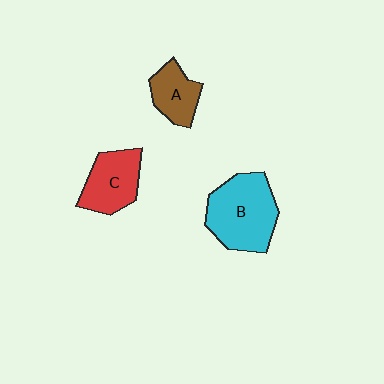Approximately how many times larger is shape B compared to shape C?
Approximately 1.5 times.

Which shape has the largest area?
Shape B (cyan).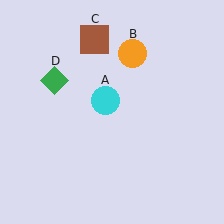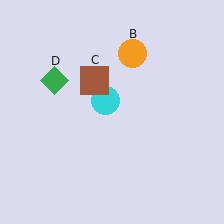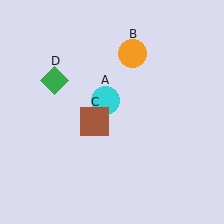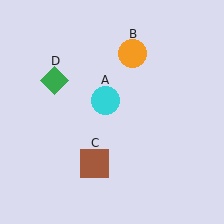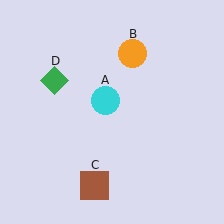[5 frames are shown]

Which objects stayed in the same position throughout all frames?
Cyan circle (object A) and orange circle (object B) and green diamond (object D) remained stationary.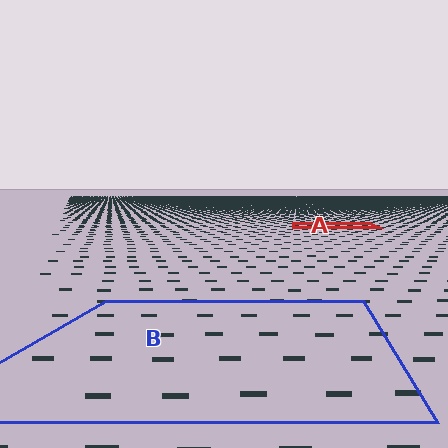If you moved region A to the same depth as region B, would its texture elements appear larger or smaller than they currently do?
They would appear larger. At a closer depth, the same texture elements are projected at a bigger on-screen size.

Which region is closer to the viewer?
Region B is closer. The texture elements there are larger and more spread out.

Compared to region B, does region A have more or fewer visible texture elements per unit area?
Region A has more texture elements per unit area — they are packed more densely because it is farther away.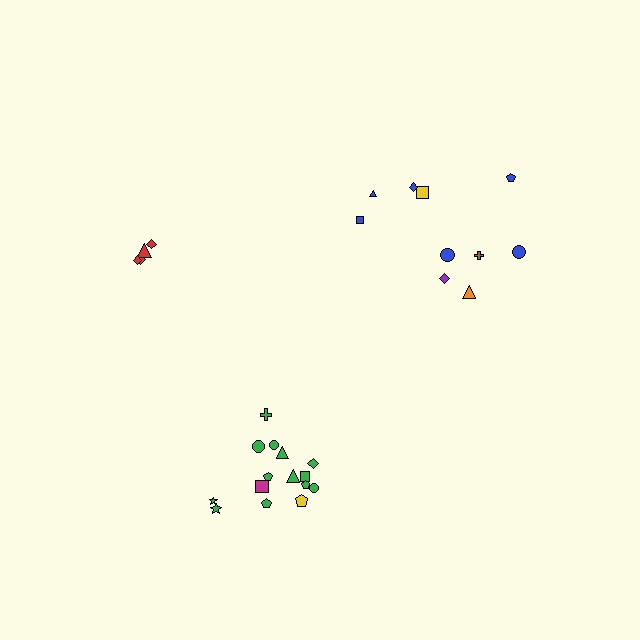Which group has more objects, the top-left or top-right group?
The top-right group.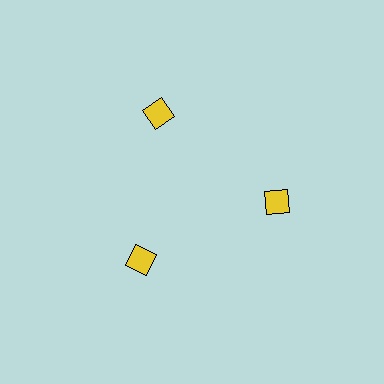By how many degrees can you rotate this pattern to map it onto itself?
The pattern maps onto itself every 120 degrees of rotation.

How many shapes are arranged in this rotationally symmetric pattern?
There are 3 shapes, arranged in 3 groups of 1.